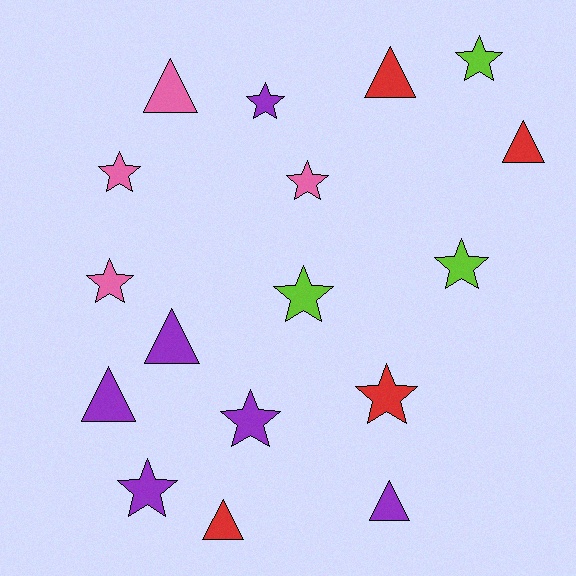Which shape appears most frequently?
Star, with 10 objects.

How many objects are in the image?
There are 17 objects.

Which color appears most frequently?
Purple, with 6 objects.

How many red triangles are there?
There are 3 red triangles.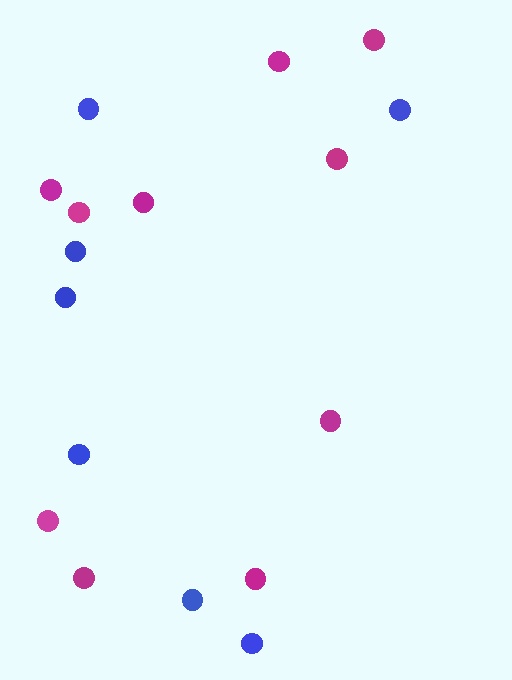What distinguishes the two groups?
There are 2 groups: one group of blue circles (7) and one group of magenta circles (10).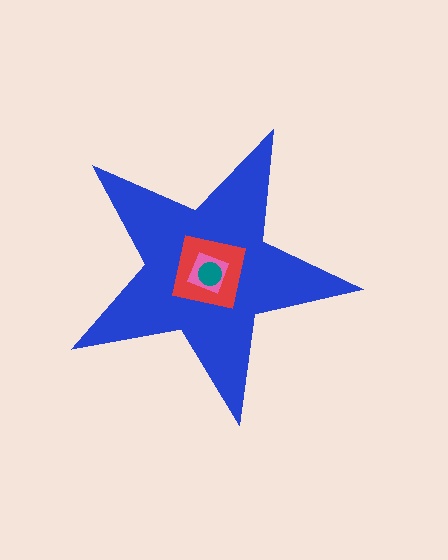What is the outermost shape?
The blue star.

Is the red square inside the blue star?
Yes.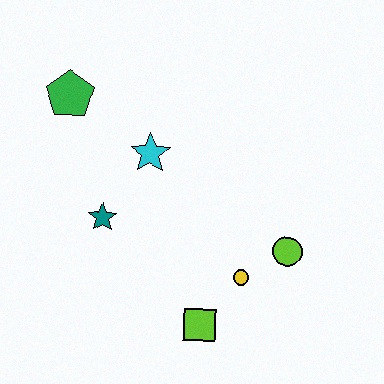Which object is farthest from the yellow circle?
The green pentagon is farthest from the yellow circle.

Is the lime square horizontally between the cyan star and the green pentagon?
No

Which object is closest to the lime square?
The yellow circle is closest to the lime square.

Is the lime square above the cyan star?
No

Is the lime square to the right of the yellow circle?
No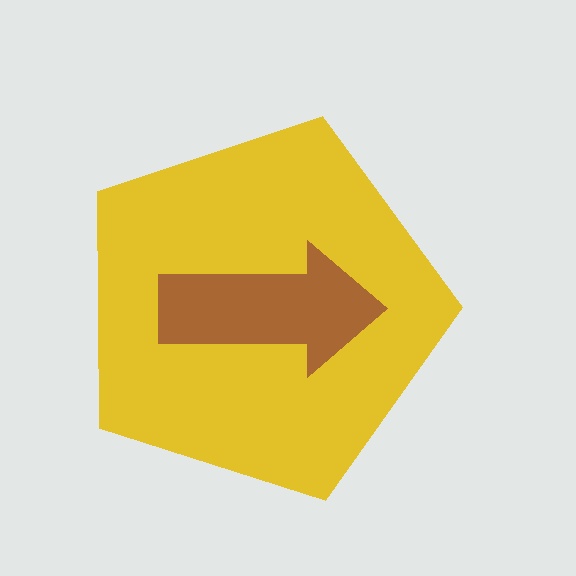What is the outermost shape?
The yellow pentagon.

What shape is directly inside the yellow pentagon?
The brown arrow.